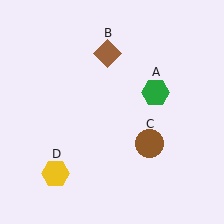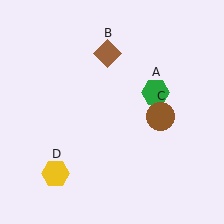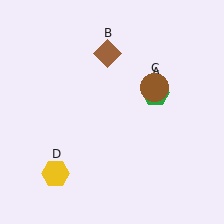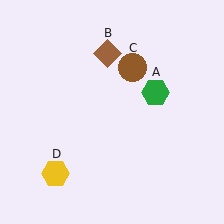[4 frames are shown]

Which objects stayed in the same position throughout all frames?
Green hexagon (object A) and brown diamond (object B) and yellow hexagon (object D) remained stationary.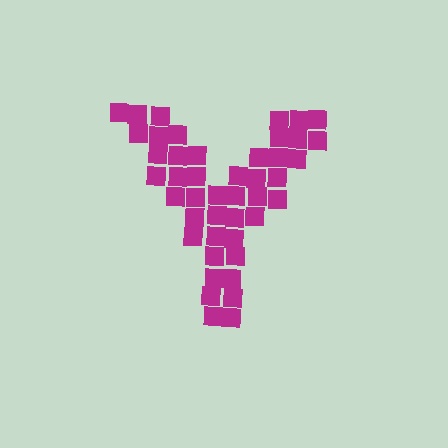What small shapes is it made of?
It is made of small squares.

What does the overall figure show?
The overall figure shows the letter Y.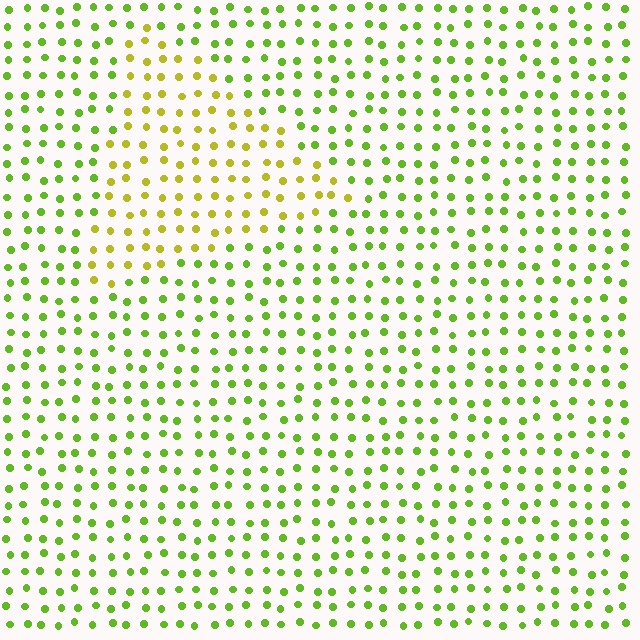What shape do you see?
I see a triangle.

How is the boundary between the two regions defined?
The boundary is defined purely by a slight shift in hue (about 35 degrees). Spacing, size, and orientation are identical on both sides.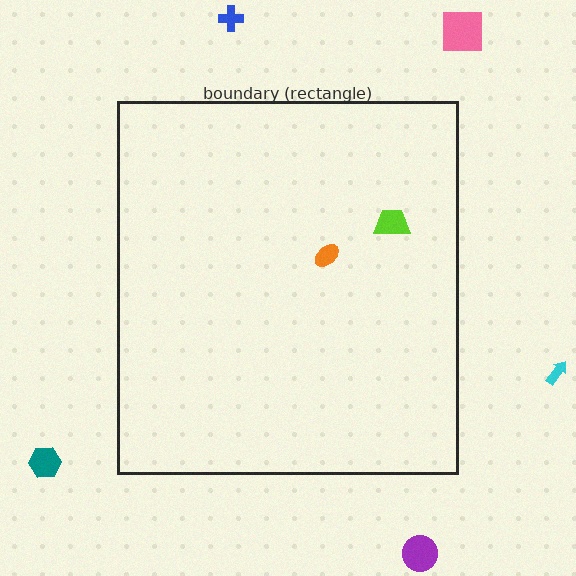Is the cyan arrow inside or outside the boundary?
Outside.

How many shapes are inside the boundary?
2 inside, 5 outside.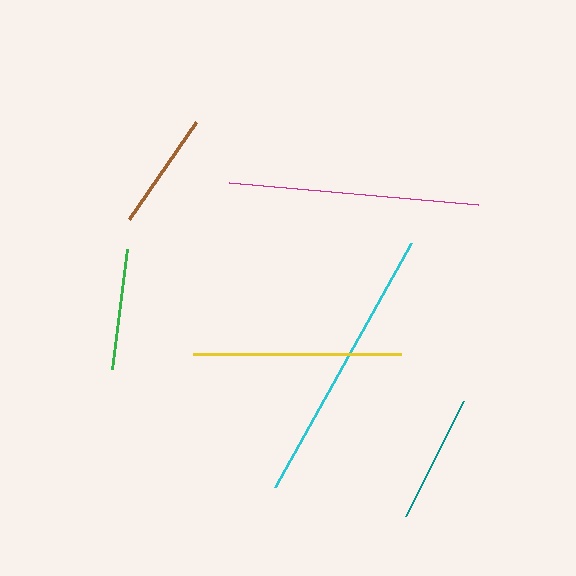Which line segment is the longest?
The cyan line is the longest at approximately 280 pixels.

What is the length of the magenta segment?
The magenta segment is approximately 251 pixels long.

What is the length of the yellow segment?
The yellow segment is approximately 208 pixels long.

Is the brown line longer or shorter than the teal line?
The teal line is longer than the brown line.